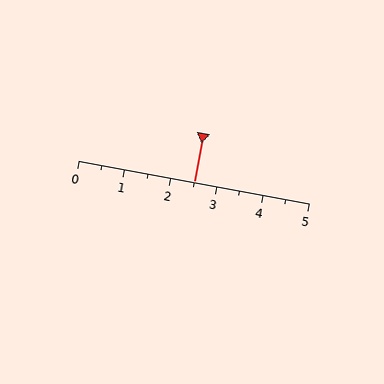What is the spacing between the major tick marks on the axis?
The major ticks are spaced 1 apart.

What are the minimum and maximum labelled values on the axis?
The axis runs from 0 to 5.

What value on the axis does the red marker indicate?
The marker indicates approximately 2.5.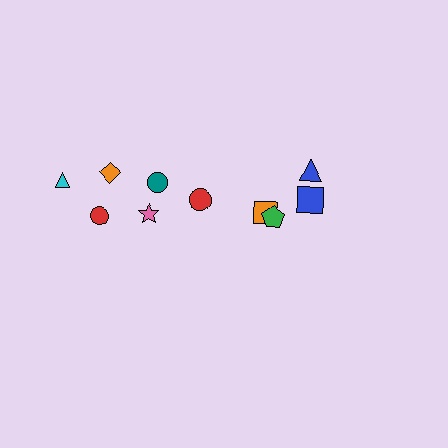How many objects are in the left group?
There are 6 objects.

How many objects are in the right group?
There are 4 objects.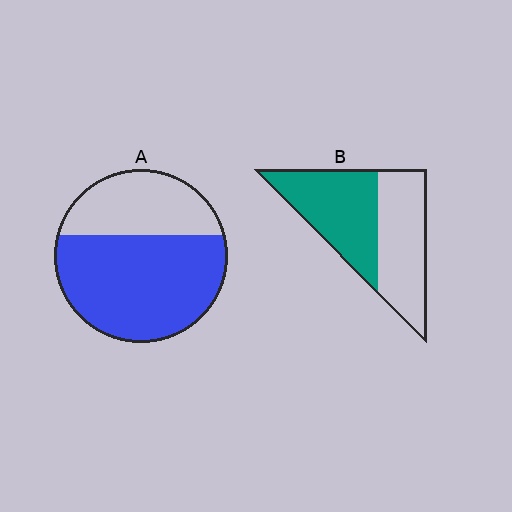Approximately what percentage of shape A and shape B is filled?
A is approximately 65% and B is approximately 50%.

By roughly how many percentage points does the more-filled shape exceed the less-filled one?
By roughly 15 percentage points (A over B).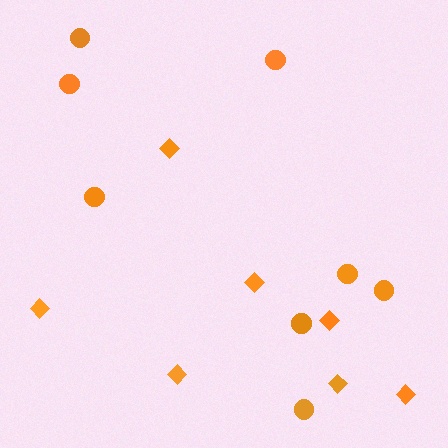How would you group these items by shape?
There are 2 groups: one group of circles (8) and one group of diamonds (7).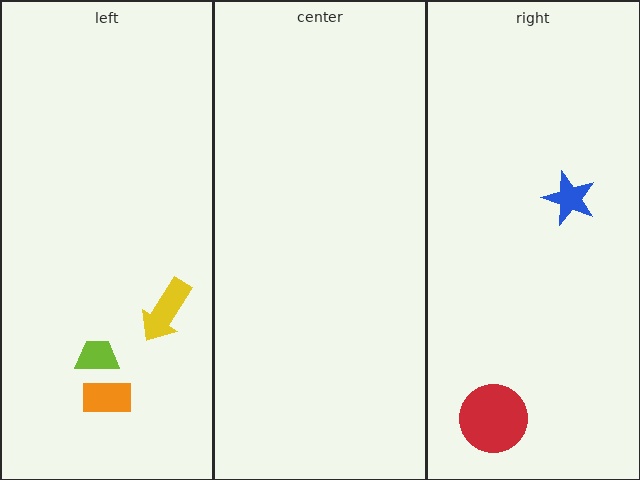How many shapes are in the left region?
3.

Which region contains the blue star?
The right region.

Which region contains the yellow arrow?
The left region.